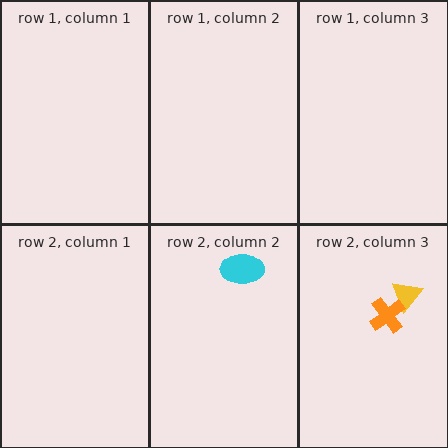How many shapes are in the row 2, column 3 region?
2.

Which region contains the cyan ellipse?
The row 2, column 2 region.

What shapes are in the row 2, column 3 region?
The yellow triangle, the orange cross.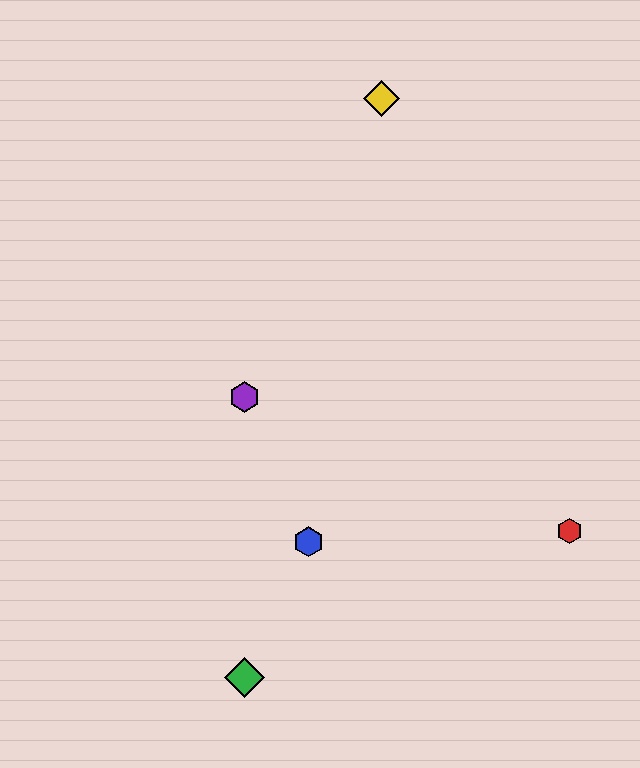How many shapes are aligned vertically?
2 shapes (the green diamond, the purple hexagon) are aligned vertically.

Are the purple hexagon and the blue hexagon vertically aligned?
No, the purple hexagon is at x≈244 and the blue hexagon is at x≈309.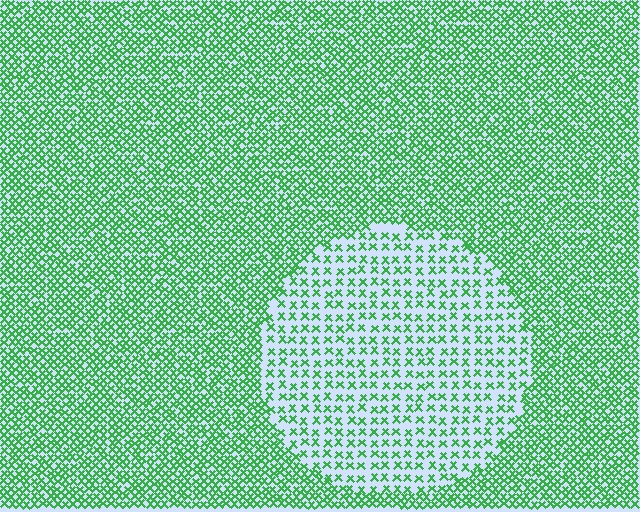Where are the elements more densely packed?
The elements are more densely packed outside the circle boundary.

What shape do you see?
I see a circle.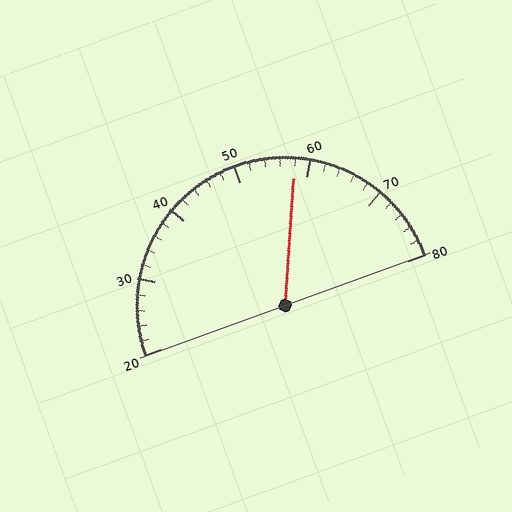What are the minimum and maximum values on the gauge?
The gauge ranges from 20 to 80.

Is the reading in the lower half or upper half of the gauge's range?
The reading is in the upper half of the range (20 to 80).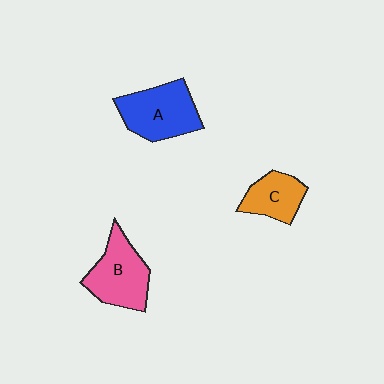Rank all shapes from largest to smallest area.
From largest to smallest: A (blue), B (pink), C (orange).